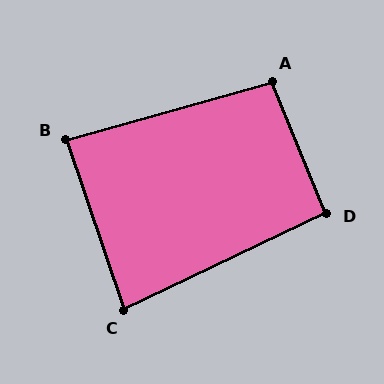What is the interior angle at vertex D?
Approximately 93 degrees (approximately right).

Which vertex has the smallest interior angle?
C, at approximately 83 degrees.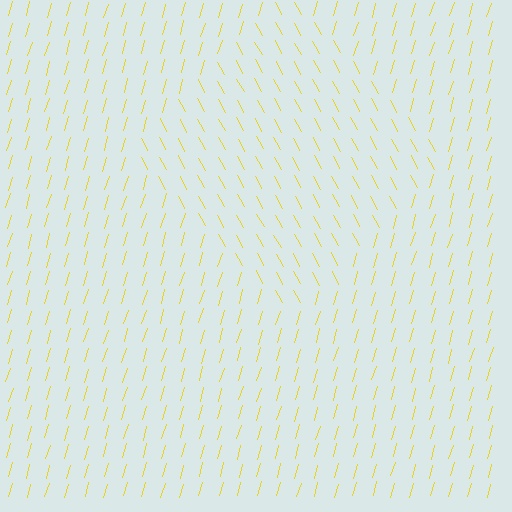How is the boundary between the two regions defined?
The boundary is defined purely by a change in line orientation (approximately 45 degrees difference). All lines are the same color and thickness.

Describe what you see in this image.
The image is filled with small yellow line segments. A diamond region in the image has lines oriented differently from the surrounding lines, creating a visible texture boundary.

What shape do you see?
I see a diamond.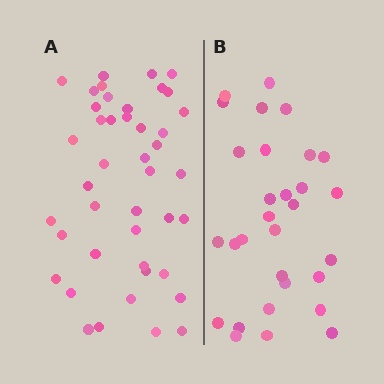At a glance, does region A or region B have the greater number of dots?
Region A (the left region) has more dots.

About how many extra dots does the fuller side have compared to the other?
Region A has approximately 15 more dots than region B.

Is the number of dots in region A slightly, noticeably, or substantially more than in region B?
Region A has noticeably more, but not dramatically so. The ratio is roughly 1.4 to 1.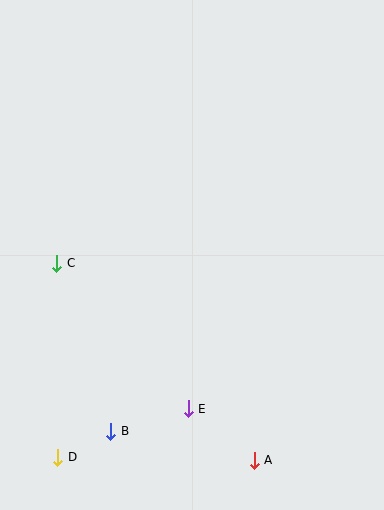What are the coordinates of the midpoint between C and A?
The midpoint between C and A is at (156, 362).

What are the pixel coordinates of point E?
Point E is at (188, 409).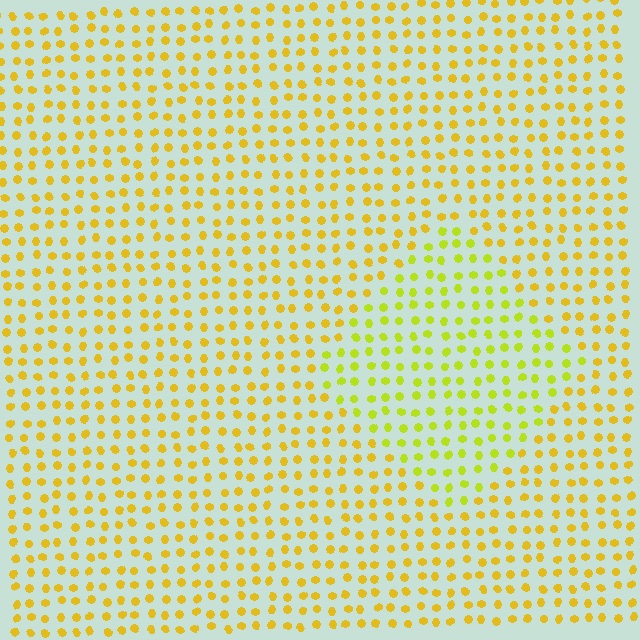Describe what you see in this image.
The image is filled with small yellow elements in a uniform arrangement. A diamond-shaped region is visible where the elements are tinted to a slightly different hue, forming a subtle color boundary.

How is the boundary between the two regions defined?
The boundary is defined purely by a slight shift in hue (about 26 degrees). Spacing, size, and orientation are identical on both sides.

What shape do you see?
I see a diamond.